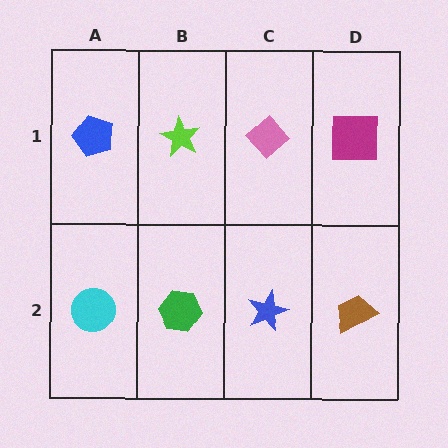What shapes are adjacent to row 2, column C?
A pink diamond (row 1, column C), a green hexagon (row 2, column B), a brown trapezoid (row 2, column D).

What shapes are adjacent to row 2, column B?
A lime star (row 1, column B), a cyan circle (row 2, column A), a blue star (row 2, column C).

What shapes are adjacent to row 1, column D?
A brown trapezoid (row 2, column D), a pink diamond (row 1, column C).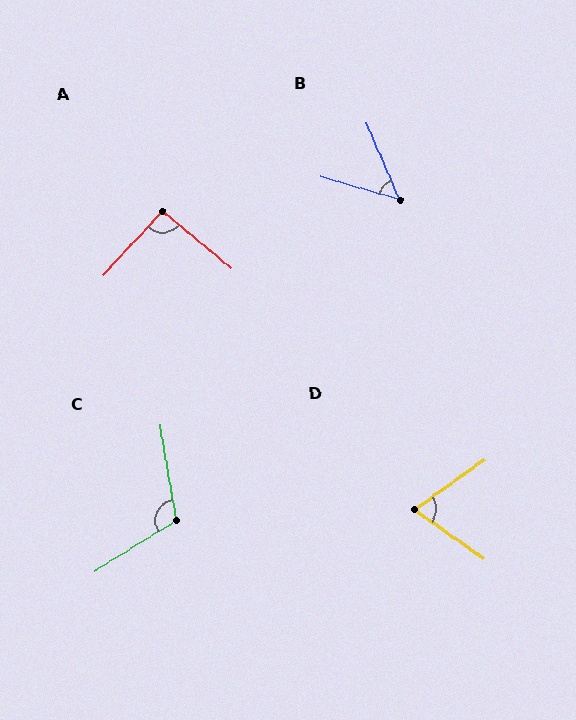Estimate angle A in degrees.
Approximately 93 degrees.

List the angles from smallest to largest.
B (51°), D (70°), A (93°), C (113°).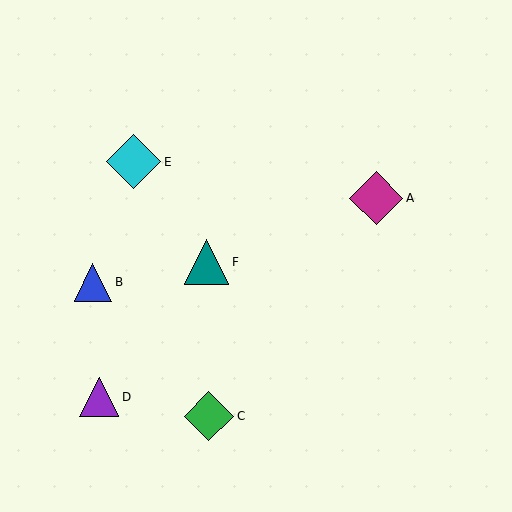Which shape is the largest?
The cyan diamond (labeled E) is the largest.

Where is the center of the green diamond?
The center of the green diamond is at (209, 416).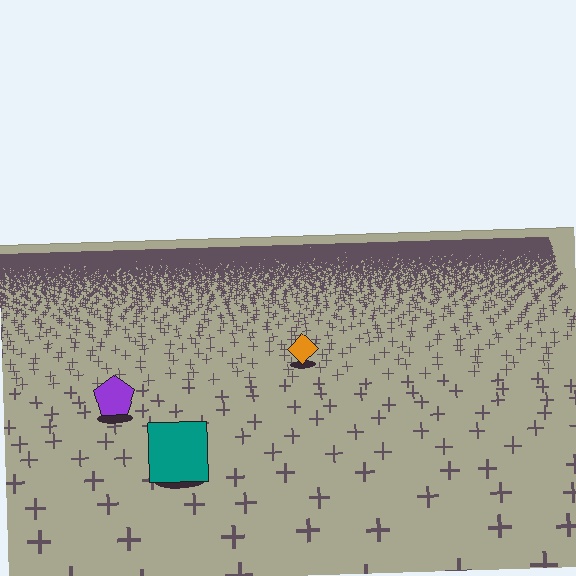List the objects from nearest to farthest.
From nearest to farthest: the teal square, the purple pentagon, the orange diamond.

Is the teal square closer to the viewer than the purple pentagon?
Yes. The teal square is closer — you can tell from the texture gradient: the ground texture is coarser near it.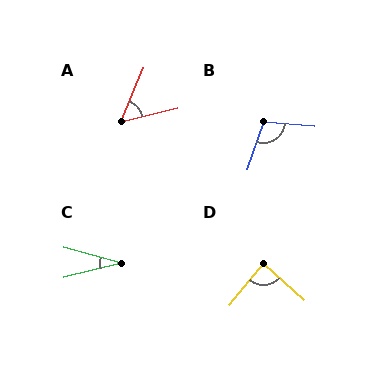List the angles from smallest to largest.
C (30°), A (54°), D (87°), B (103°).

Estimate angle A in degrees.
Approximately 54 degrees.